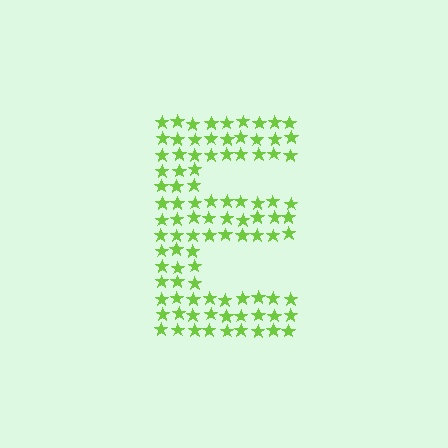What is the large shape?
The large shape is the letter E.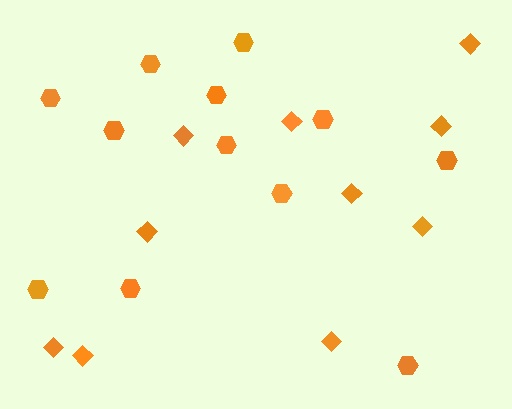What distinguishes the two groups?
There are 2 groups: one group of diamonds (10) and one group of hexagons (12).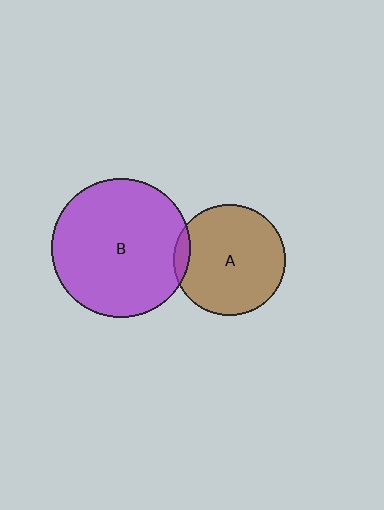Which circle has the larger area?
Circle B (purple).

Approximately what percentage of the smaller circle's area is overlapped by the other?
Approximately 5%.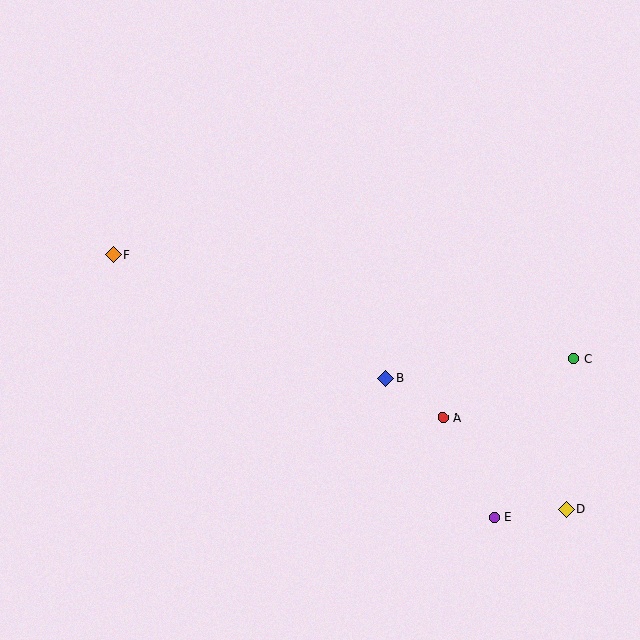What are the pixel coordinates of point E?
Point E is at (495, 517).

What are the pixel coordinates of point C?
Point C is at (573, 359).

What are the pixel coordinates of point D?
Point D is at (566, 509).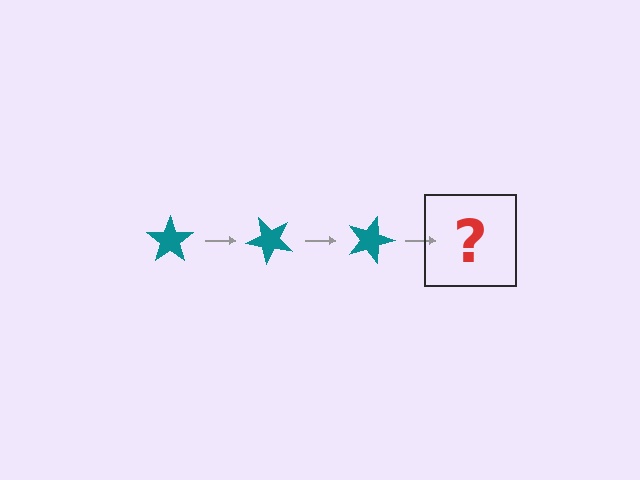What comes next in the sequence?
The next element should be a teal star rotated 135 degrees.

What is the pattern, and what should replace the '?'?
The pattern is that the star rotates 45 degrees each step. The '?' should be a teal star rotated 135 degrees.